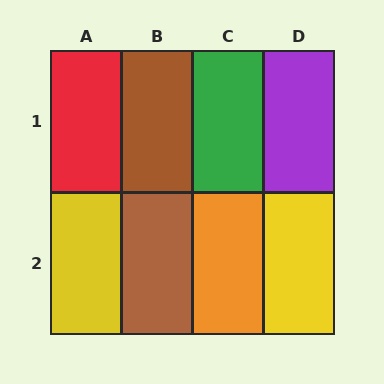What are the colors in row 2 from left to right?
Yellow, brown, orange, yellow.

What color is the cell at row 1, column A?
Red.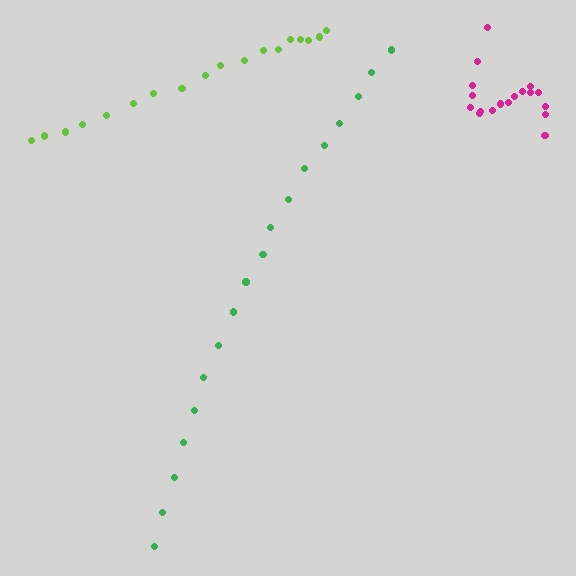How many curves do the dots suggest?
There are 3 distinct paths.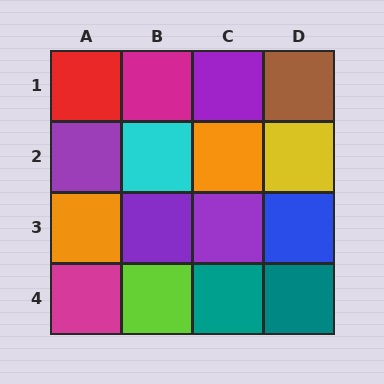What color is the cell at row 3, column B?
Purple.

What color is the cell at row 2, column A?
Purple.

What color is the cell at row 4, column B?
Lime.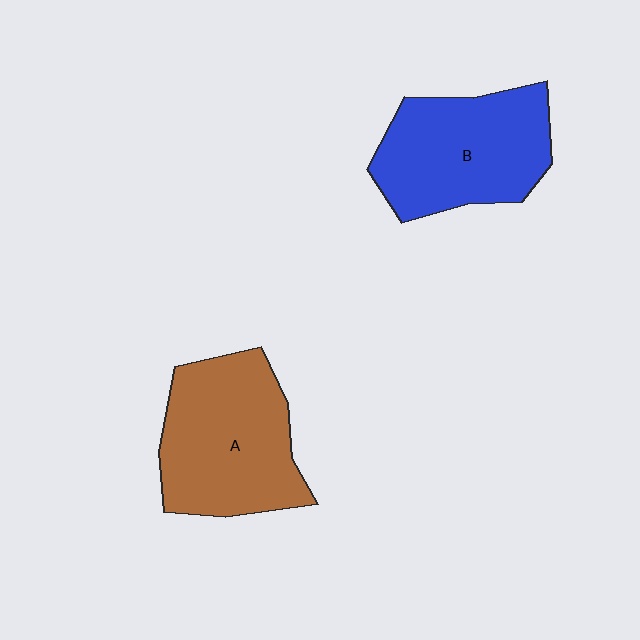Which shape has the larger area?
Shape A (brown).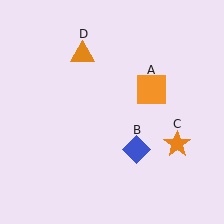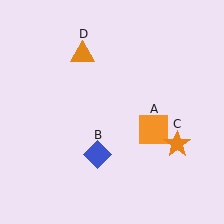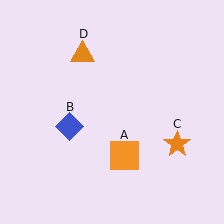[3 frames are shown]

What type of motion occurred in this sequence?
The orange square (object A), blue diamond (object B) rotated clockwise around the center of the scene.